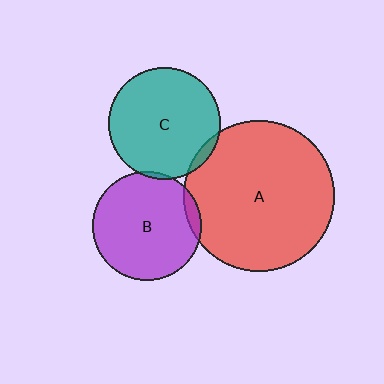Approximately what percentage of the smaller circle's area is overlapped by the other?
Approximately 5%.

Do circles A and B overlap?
Yes.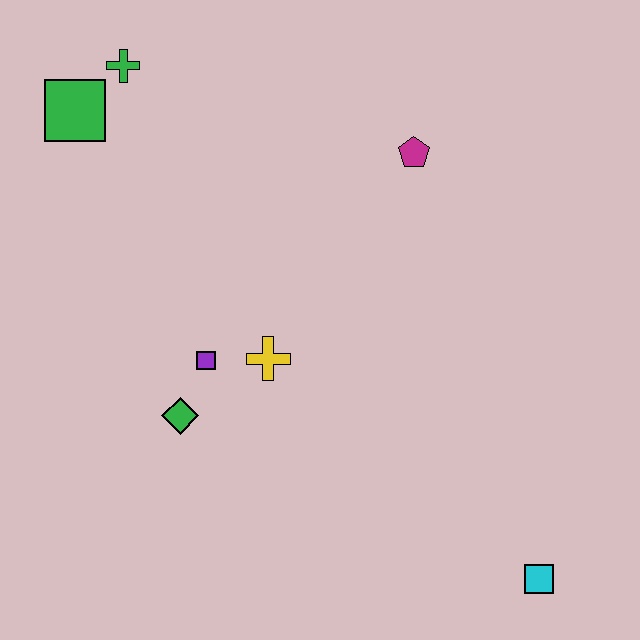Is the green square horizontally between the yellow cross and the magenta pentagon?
No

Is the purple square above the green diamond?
Yes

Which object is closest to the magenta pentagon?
The yellow cross is closest to the magenta pentagon.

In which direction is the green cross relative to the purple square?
The green cross is above the purple square.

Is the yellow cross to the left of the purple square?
No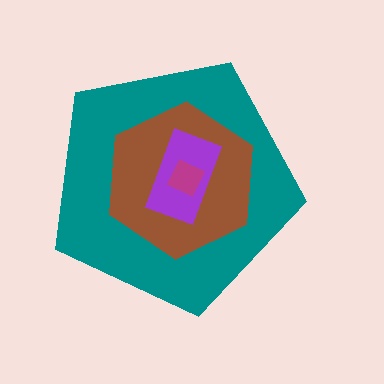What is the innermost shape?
The magenta square.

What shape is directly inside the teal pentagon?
The brown hexagon.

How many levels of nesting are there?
4.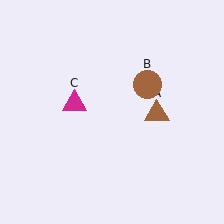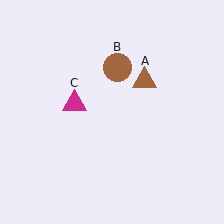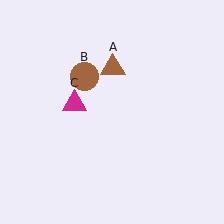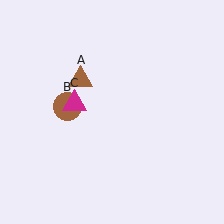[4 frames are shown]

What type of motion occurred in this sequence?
The brown triangle (object A), brown circle (object B) rotated counterclockwise around the center of the scene.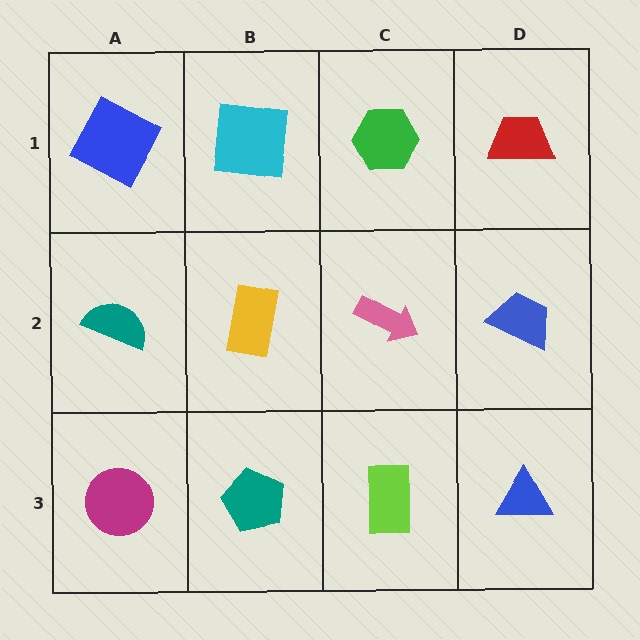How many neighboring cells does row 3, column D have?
2.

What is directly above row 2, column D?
A red trapezoid.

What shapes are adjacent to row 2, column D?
A red trapezoid (row 1, column D), a blue triangle (row 3, column D), a pink arrow (row 2, column C).